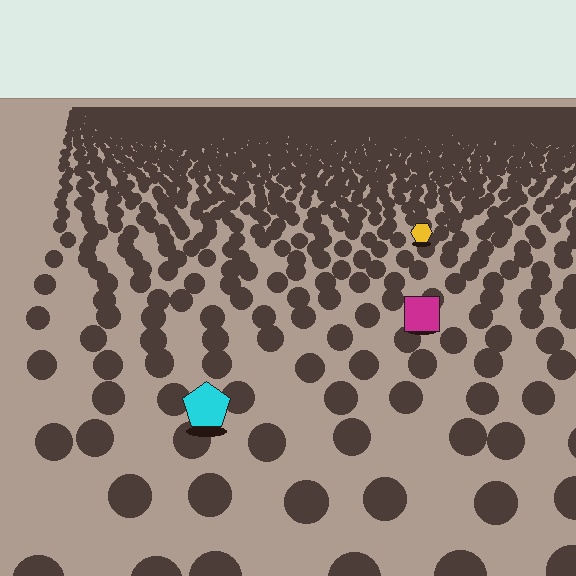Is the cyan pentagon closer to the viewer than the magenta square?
Yes. The cyan pentagon is closer — you can tell from the texture gradient: the ground texture is coarser near it.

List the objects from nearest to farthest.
From nearest to farthest: the cyan pentagon, the magenta square, the yellow hexagon.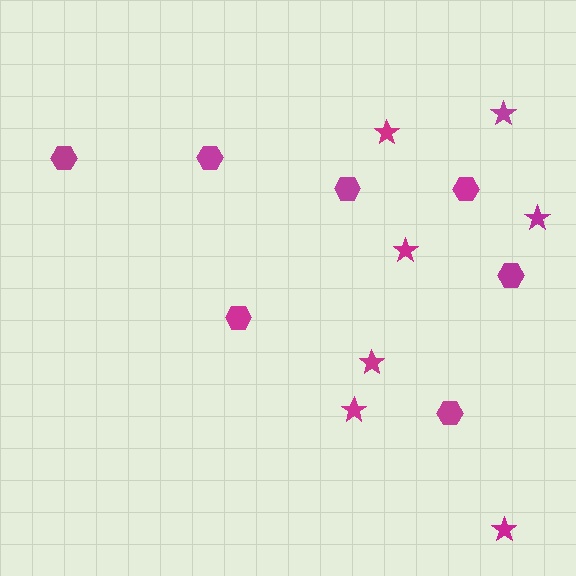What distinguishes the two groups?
There are 2 groups: one group of stars (7) and one group of hexagons (7).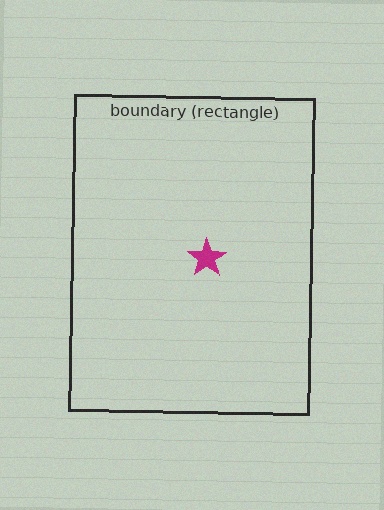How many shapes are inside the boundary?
1 inside, 0 outside.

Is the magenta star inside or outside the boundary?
Inside.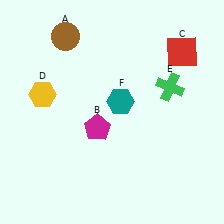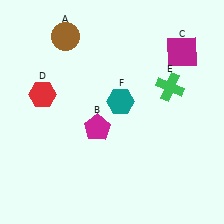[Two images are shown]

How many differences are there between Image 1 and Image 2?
There are 2 differences between the two images.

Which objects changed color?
C changed from red to magenta. D changed from yellow to red.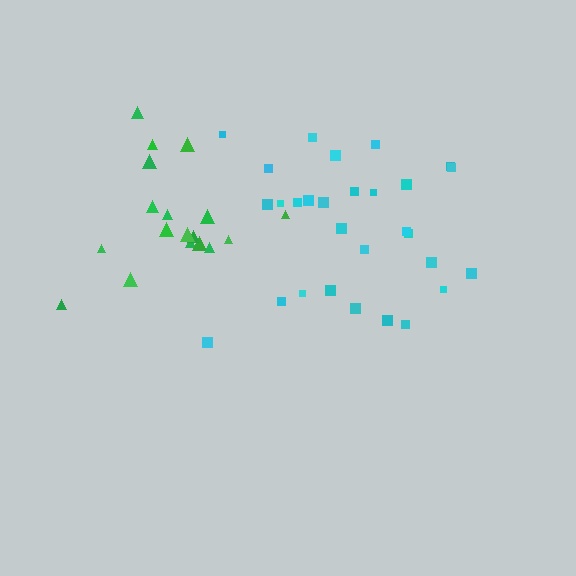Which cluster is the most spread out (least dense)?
Green.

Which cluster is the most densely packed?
Cyan.